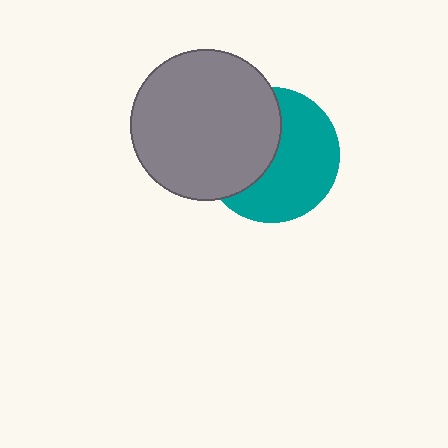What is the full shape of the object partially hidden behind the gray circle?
The partially hidden object is a teal circle.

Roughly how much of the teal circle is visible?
About half of it is visible (roughly 56%).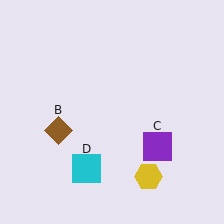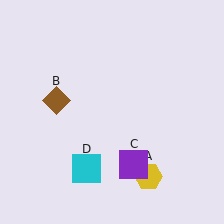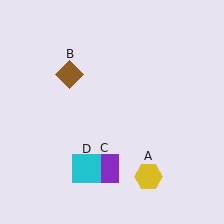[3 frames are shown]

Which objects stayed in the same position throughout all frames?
Yellow hexagon (object A) and cyan square (object D) remained stationary.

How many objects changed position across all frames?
2 objects changed position: brown diamond (object B), purple square (object C).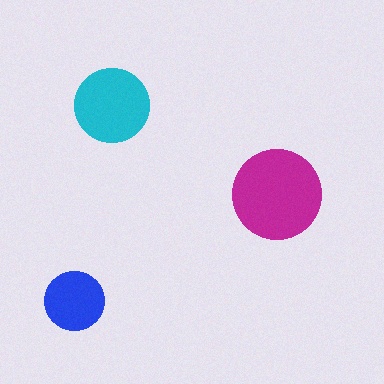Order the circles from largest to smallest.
the magenta one, the cyan one, the blue one.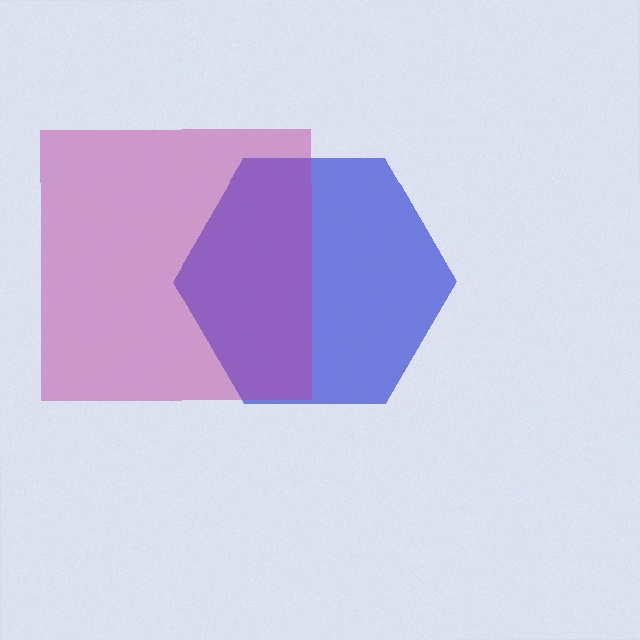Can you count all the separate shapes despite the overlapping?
Yes, there are 2 separate shapes.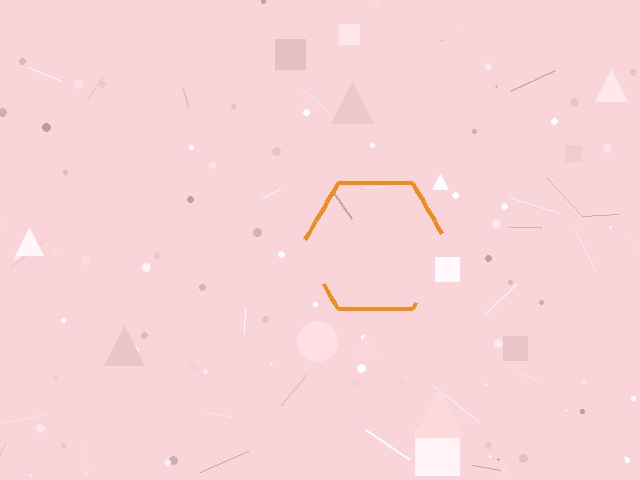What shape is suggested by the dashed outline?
The dashed outline suggests a hexagon.